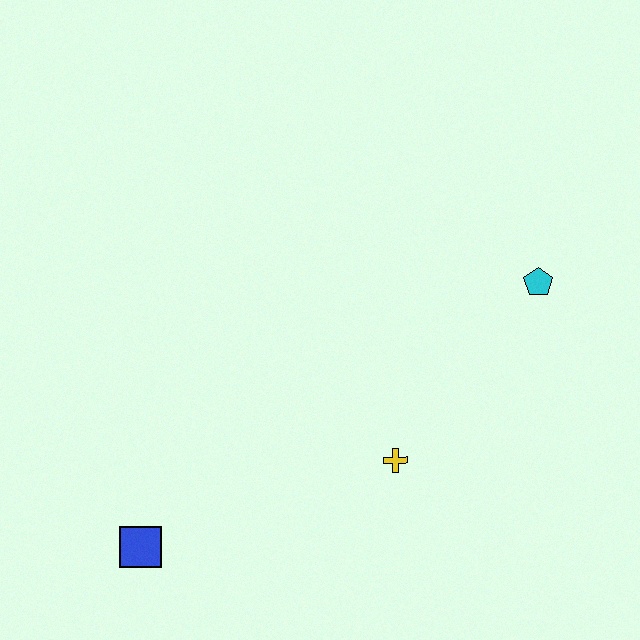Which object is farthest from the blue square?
The cyan pentagon is farthest from the blue square.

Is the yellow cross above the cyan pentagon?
No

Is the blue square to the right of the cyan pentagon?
No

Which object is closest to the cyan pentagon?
The yellow cross is closest to the cyan pentagon.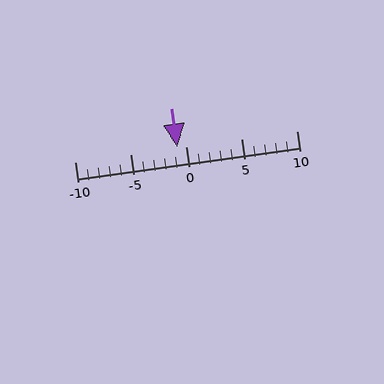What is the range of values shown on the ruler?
The ruler shows values from -10 to 10.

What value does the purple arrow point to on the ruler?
The purple arrow points to approximately -1.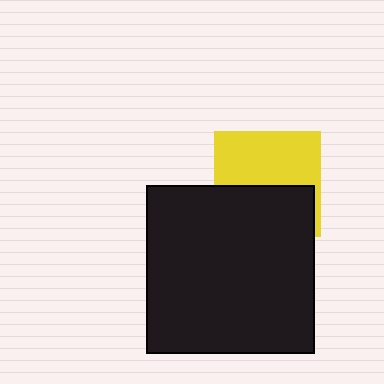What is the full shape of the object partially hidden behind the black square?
The partially hidden object is a yellow square.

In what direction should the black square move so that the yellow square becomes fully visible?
The black square should move down. That is the shortest direction to clear the overlap and leave the yellow square fully visible.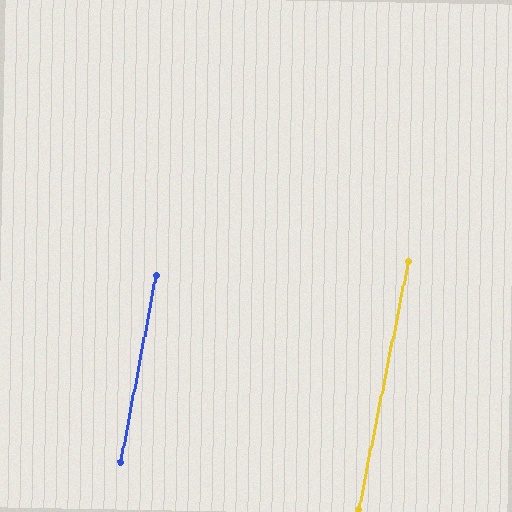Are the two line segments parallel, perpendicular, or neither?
Parallel — their directions differ by only 0.6°.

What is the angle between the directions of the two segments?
Approximately 1 degree.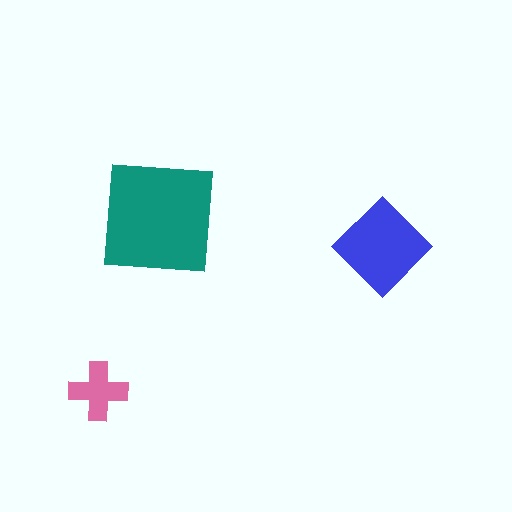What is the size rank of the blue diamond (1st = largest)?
2nd.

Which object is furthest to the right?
The blue diamond is rightmost.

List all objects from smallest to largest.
The pink cross, the blue diamond, the teal square.